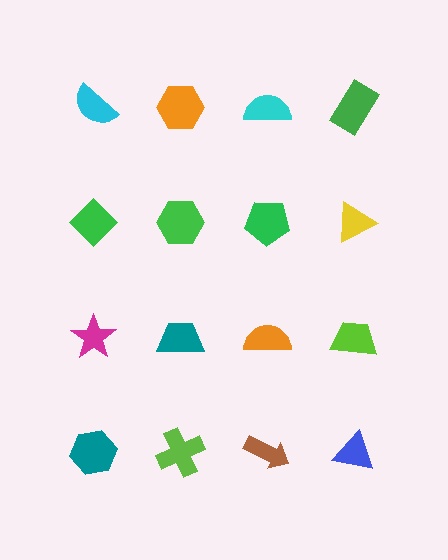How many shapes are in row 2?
4 shapes.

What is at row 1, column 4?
A green rectangle.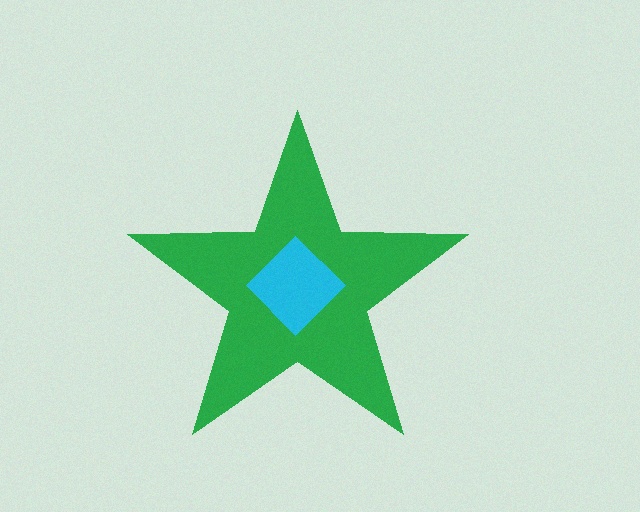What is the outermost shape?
The green star.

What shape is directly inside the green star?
The cyan diamond.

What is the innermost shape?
The cyan diamond.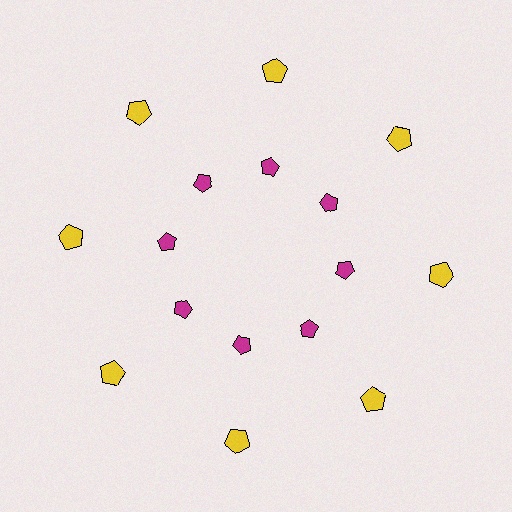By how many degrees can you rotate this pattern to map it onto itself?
The pattern maps onto itself every 45 degrees of rotation.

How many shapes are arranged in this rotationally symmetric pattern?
There are 16 shapes, arranged in 8 groups of 2.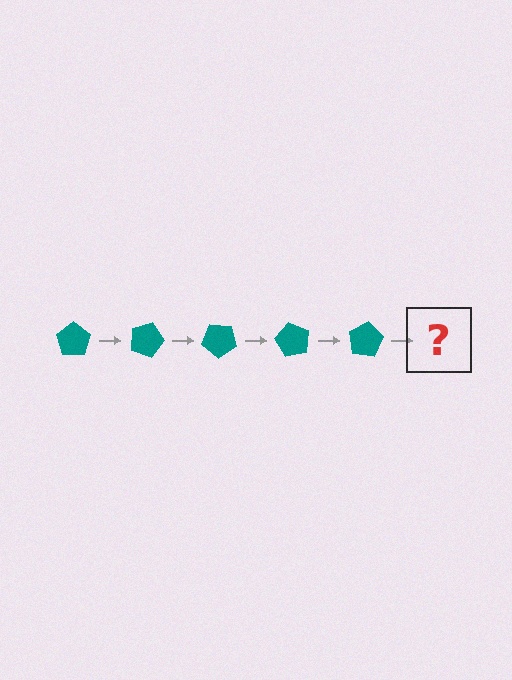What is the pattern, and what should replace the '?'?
The pattern is that the pentagon rotates 20 degrees each step. The '?' should be a teal pentagon rotated 100 degrees.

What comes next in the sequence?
The next element should be a teal pentagon rotated 100 degrees.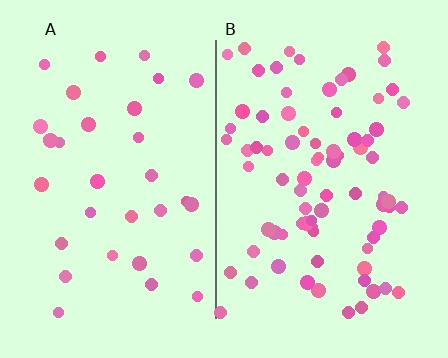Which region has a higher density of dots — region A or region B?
B (the right).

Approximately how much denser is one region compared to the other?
Approximately 2.4× — region B over region A.